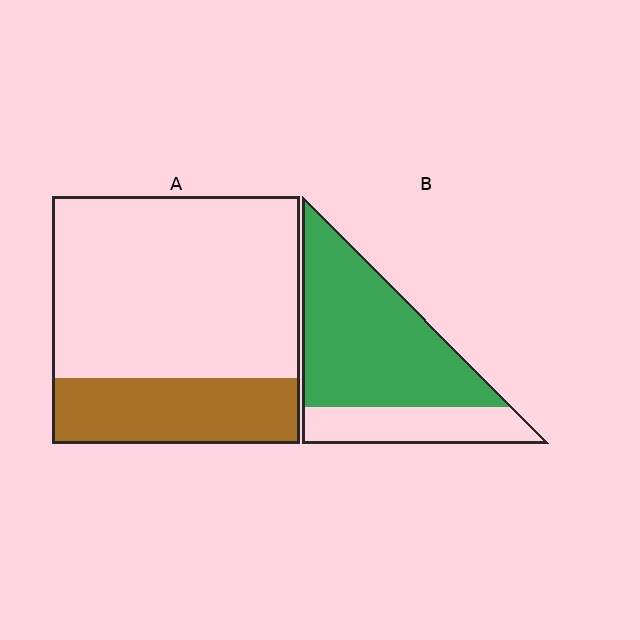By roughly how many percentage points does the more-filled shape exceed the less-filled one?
By roughly 45 percentage points (B over A).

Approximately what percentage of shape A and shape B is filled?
A is approximately 25% and B is approximately 70%.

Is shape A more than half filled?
No.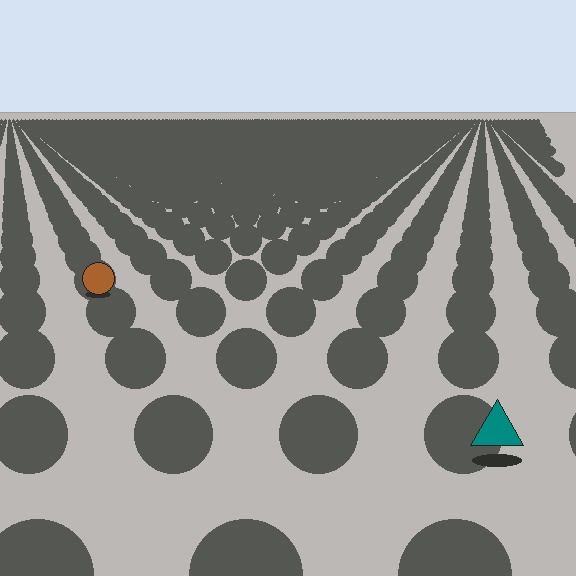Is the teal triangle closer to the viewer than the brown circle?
Yes. The teal triangle is closer — you can tell from the texture gradient: the ground texture is coarser near it.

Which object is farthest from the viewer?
The brown circle is farthest from the viewer. It appears smaller and the ground texture around it is denser.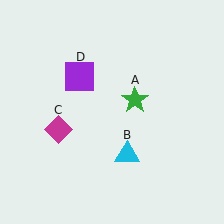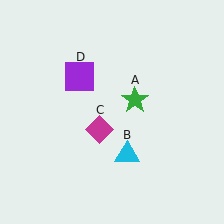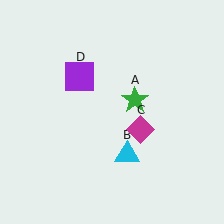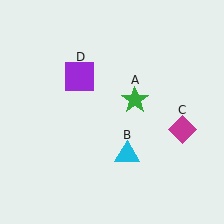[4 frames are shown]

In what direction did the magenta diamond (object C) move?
The magenta diamond (object C) moved right.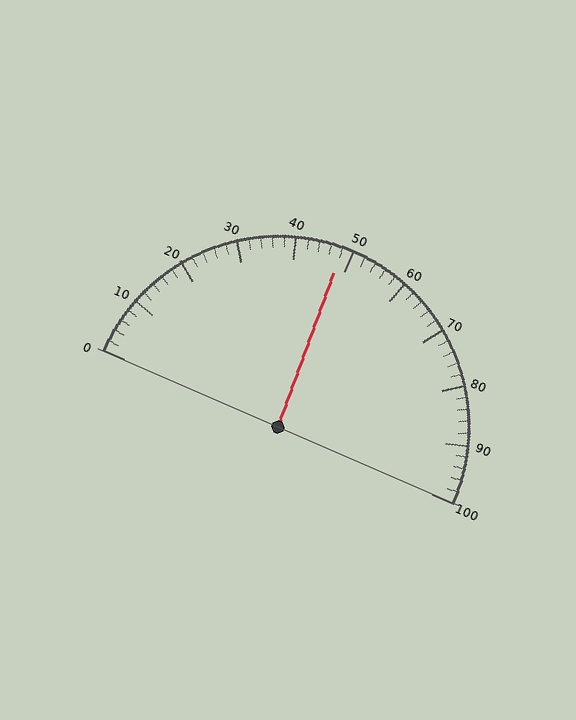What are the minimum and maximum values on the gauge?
The gauge ranges from 0 to 100.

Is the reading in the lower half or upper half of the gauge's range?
The reading is in the lower half of the range (0 to 100).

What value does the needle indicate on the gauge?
The needle indicates approximately 48.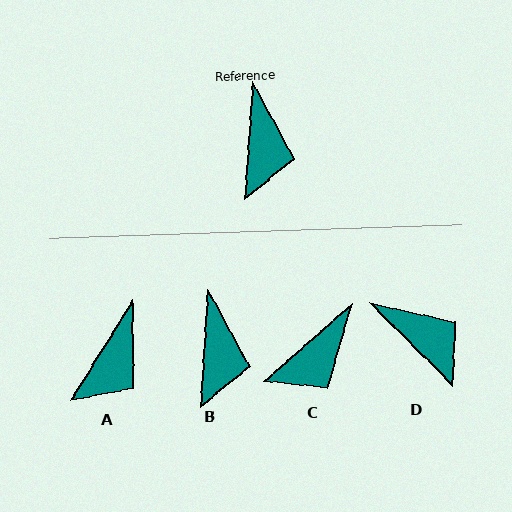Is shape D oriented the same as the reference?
No, it is off by about 49 degrees.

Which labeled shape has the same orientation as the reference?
B.